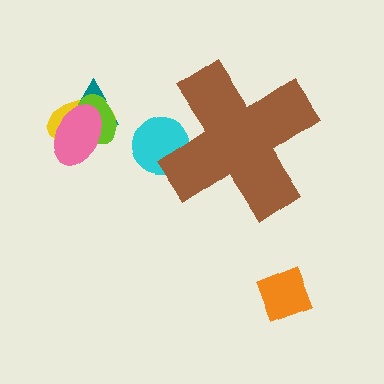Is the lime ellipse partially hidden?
No, the lime ellipse is fully visible.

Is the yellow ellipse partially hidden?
No, the yellow ellipse is fully visible.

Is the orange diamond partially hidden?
No, the orange diamond is fully visible.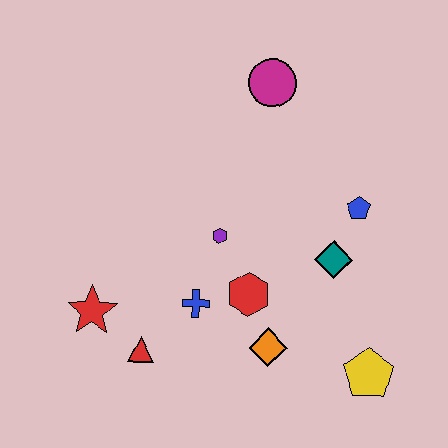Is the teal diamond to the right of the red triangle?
Yes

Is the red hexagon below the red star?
No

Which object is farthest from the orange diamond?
The magenta circle is farthest from the orange diamond.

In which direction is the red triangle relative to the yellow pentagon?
The red triangle is to the left of the yellow pentagon.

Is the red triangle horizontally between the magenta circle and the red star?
Yes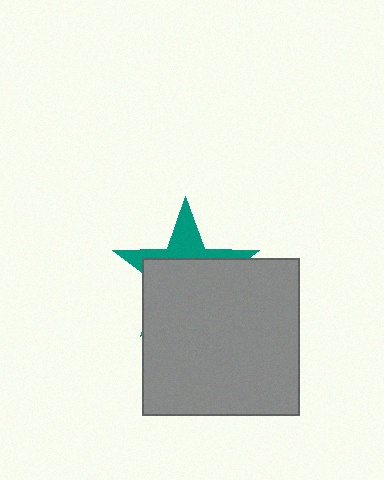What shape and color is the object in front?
The object in front is a gray square.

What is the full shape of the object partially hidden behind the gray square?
The partially hidden object is a teal star.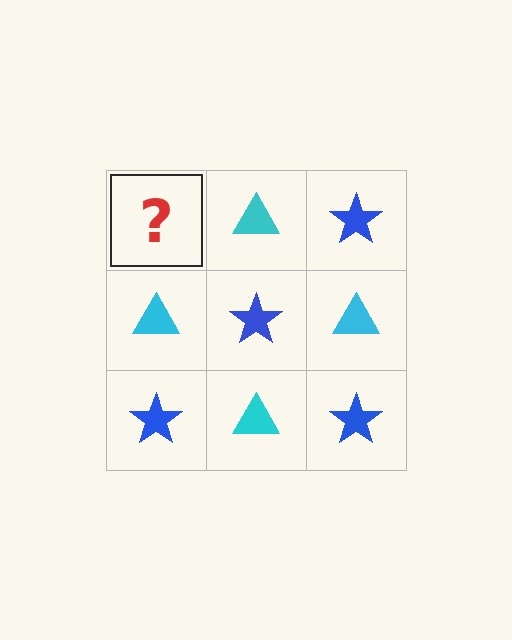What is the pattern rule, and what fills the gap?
The rule is that it alternates blue star and cyan triangle in a checkerboard pattern. The gap should be filled with a blue star.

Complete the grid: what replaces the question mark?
The question mark should be replaced with a blue star.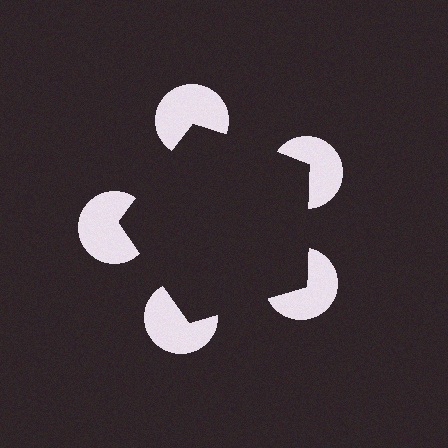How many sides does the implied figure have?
5 sides.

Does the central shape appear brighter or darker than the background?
It typically appears slightly darker than the background, even though no actual brightness change is drawn.